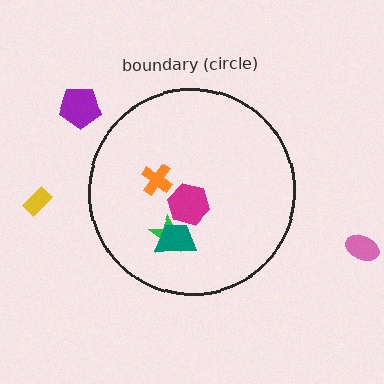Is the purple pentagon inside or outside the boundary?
Outside.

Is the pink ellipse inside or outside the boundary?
Outside.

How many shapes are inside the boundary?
4 inside, 3 outside.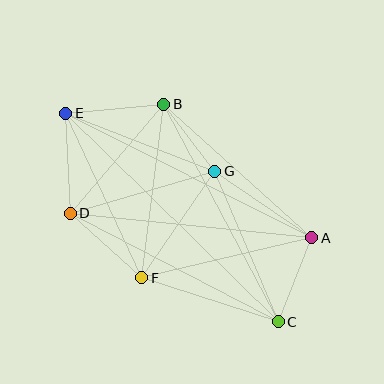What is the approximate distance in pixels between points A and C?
The distance between A and C is approximately 90 pixels.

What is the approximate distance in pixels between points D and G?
The distance between D and G is approximately 150 pixels.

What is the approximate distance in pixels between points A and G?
The distance between A and G is approximately 118 pixels.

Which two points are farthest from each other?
Points C and E are farthest from each other.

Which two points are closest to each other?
Points B and G are closest to each other.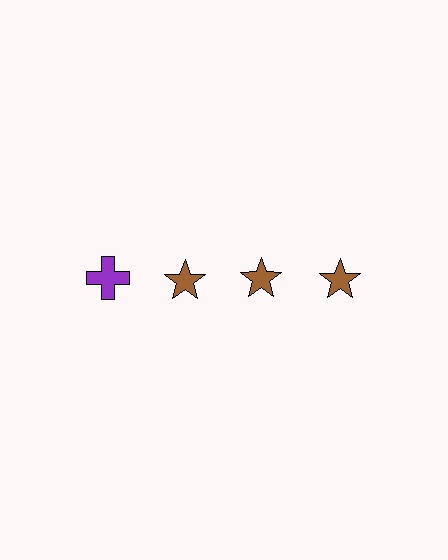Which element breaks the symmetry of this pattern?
The purple cross in the top row, leftmost column breaks the symmetry. All other shapes are brown stars.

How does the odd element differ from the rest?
It differs in both color (purple instead of brown) and shape (cross instead of star).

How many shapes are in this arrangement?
There are 4 shapes arranged in a grid pattern.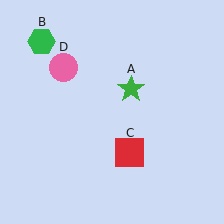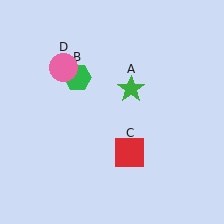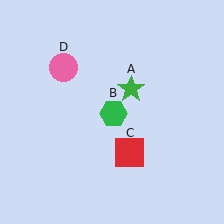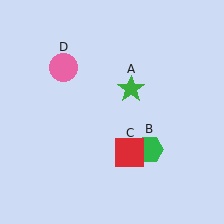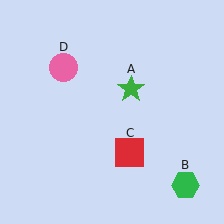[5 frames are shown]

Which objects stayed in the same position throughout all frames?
Green star (object A) and red square (object C) and pink circle (object D) remained stationary.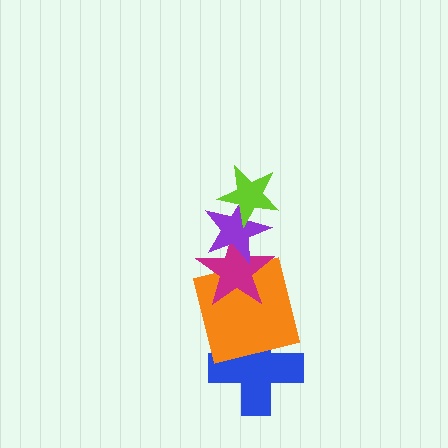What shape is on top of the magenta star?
The purple star is on top of the magenta star.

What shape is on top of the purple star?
The lime star is on top of the purple star.